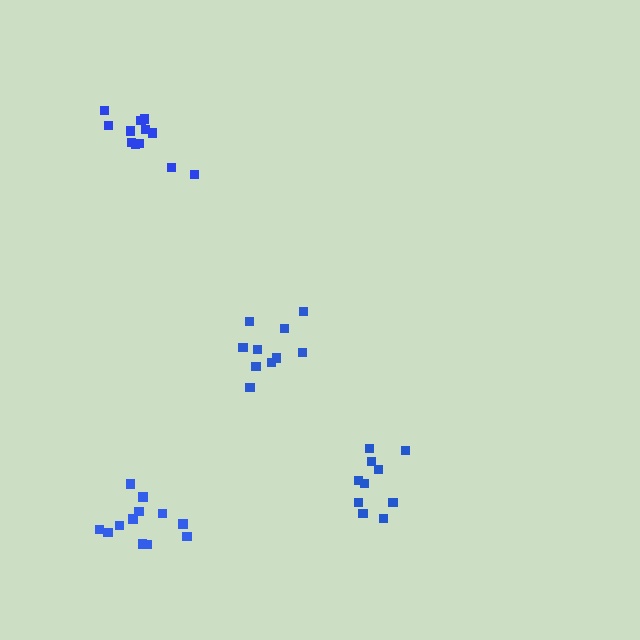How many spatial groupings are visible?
There are 4 spatial groupings.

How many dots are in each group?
Group 1: 10 dots, Group 2: 12 dots, Group 3: 10 dots, Group 4: 12 dots (44 total).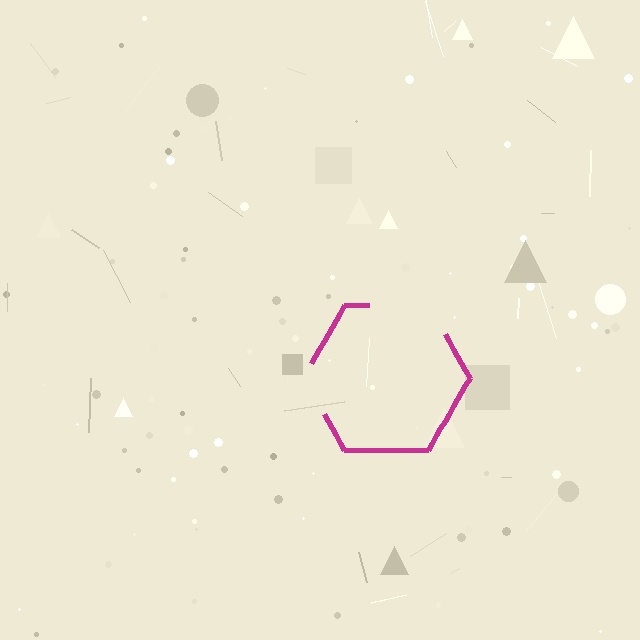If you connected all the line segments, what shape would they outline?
They would outline a hexagon.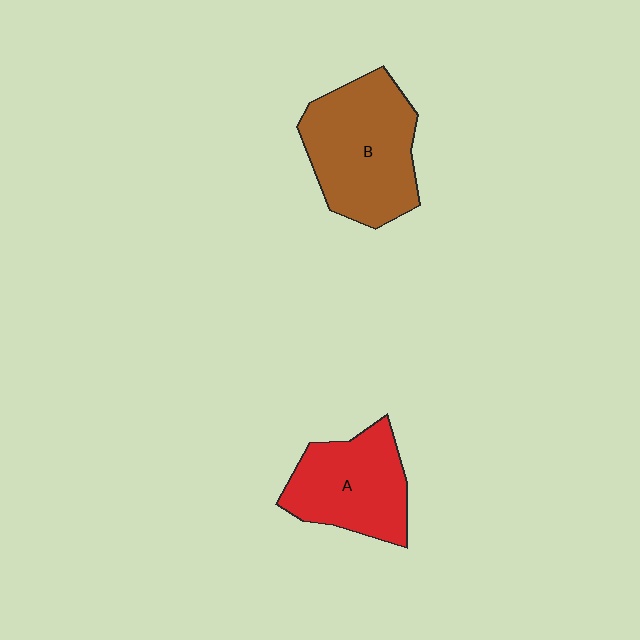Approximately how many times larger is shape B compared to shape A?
Approximately 1.3 times.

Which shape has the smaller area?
Shape A (red).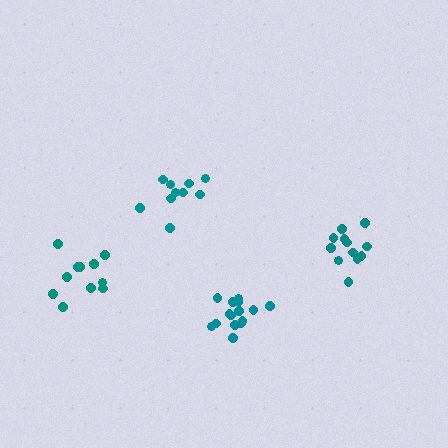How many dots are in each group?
Group 1: 11 dots, Group 2: 10 dots, Group 3: 15 dots, Group 4: 12 dots (48 total).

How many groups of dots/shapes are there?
There are 4 groups.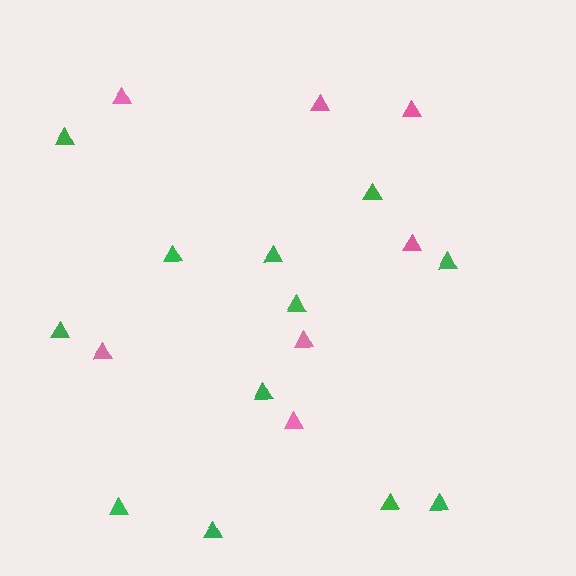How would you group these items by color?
There are 2 groups: one group of green triangles (12) and one group of pink triangles (7).